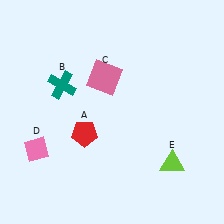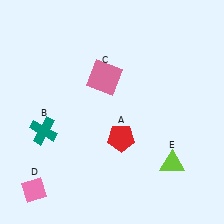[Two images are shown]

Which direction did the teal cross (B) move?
The teal cross (B) moved down.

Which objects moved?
The objects that moved are: the red pentagon (A), the teal cross (B), the pink diamond (D).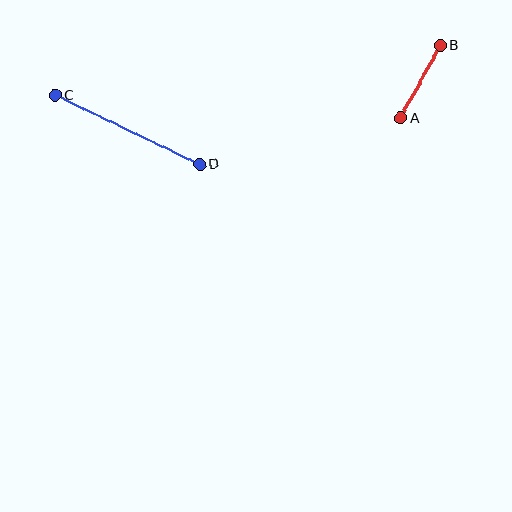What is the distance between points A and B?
The distance is approximately 83 pixels.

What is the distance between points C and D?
The distance is approximately 161 pixels.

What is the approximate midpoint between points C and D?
The midpoint is at approximately (127, 130) pixels.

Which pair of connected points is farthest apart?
Points C and D are farthest apart.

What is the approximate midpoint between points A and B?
The midpoint is at approximately (420, 82) pixels.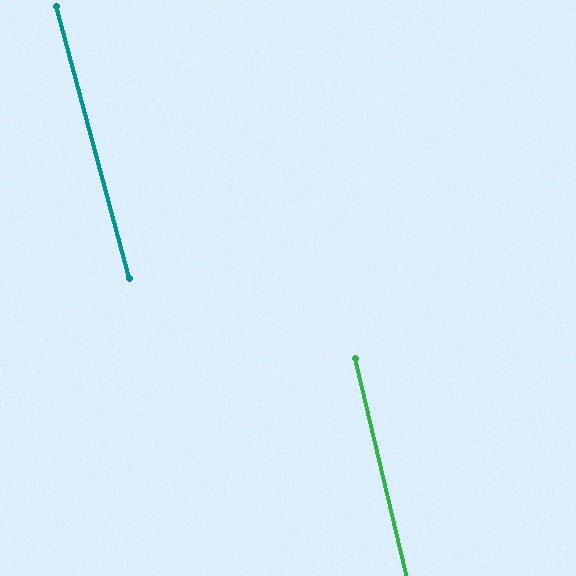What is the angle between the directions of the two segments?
Approximately 2 degrees.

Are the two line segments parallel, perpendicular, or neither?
Parallel — their directions differ by only 1.7°.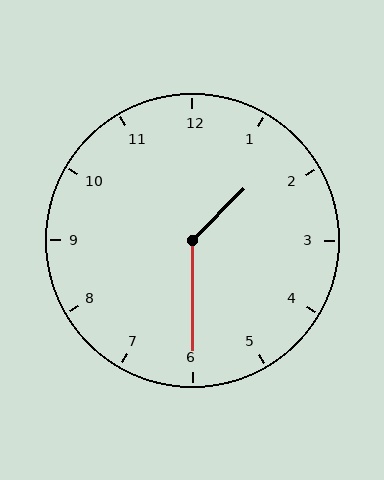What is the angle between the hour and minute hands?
Approximately 135 degrees.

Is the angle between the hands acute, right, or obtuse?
It is obtuse.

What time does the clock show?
1:30.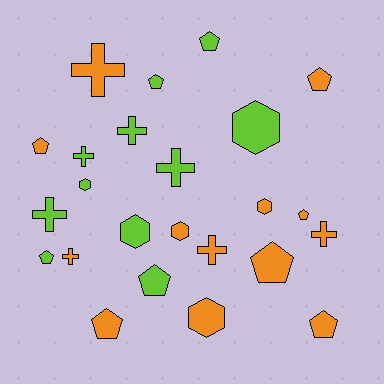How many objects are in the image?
There are 24 objects.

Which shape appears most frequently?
Pentagon, with 10 objects.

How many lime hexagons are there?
There are 3 lime hexagons.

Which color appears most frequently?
Orange, with 13 objects.